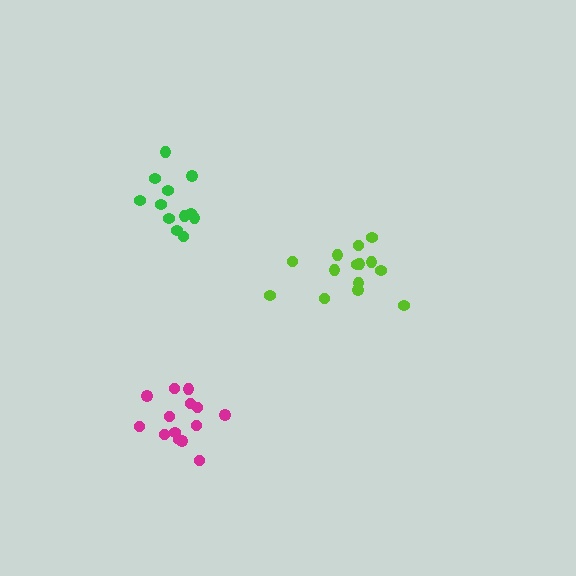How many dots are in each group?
Group 1: 14 dots, Group 2: 14 dots, Group 3: 12 dots (40 total).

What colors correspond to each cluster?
The clusters are colored: lime, magenta, green.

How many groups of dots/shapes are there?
There are 3 groups.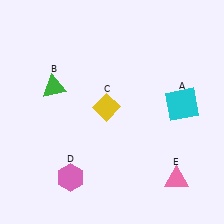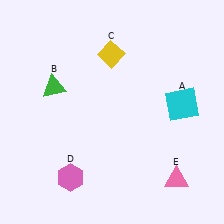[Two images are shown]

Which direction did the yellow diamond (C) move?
The yellow diamond (C) moved up.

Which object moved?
The yellow diamond (C) moved up.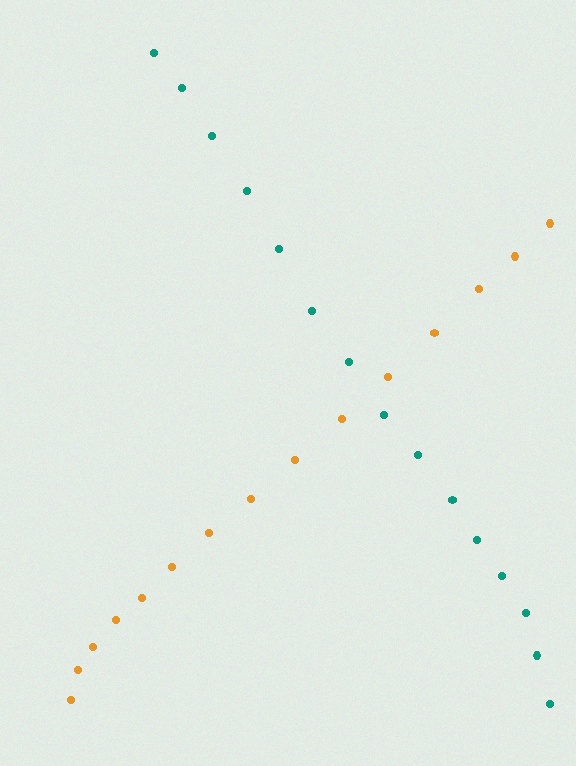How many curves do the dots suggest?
There are 2 distinct paths.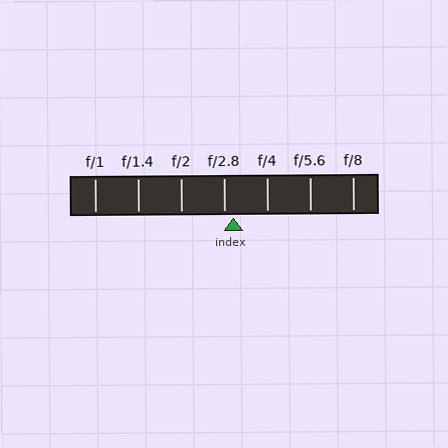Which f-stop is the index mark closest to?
The index mark is closest to f/2.8.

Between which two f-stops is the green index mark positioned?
The index mark is between f/2.8 and f/4.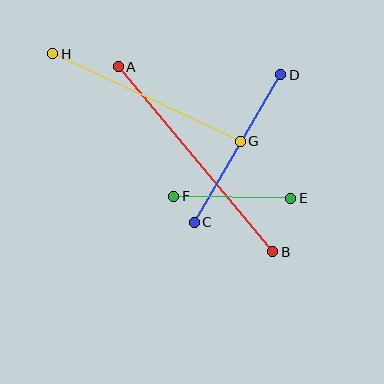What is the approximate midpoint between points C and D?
The midpoint is at approximately (237, 149) pixels.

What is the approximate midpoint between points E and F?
The midpoint is at approximately (232, 197) pixels.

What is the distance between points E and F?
The distance is approximately 117 pixels.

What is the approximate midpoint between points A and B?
The midpoint is at approximately (196, 159) pixels.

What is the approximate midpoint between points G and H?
The midpoint is at approximately (146, 98) pixels.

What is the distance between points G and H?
The distance is approximately 207 pixels.